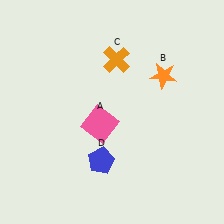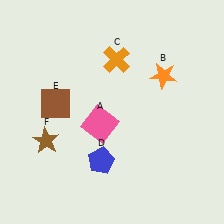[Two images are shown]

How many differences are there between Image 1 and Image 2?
There are 2 differences between the two images.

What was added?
A brown square (E), a brown star (F) were added in Image 2.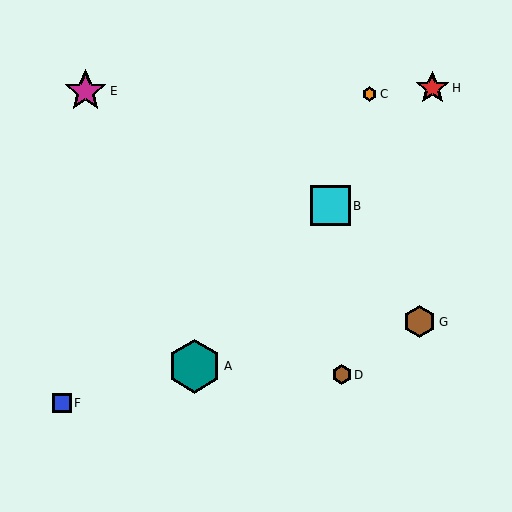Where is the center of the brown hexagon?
The center of the brown hexagon is at (420, 322).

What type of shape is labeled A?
Shape A is a teal hexagon.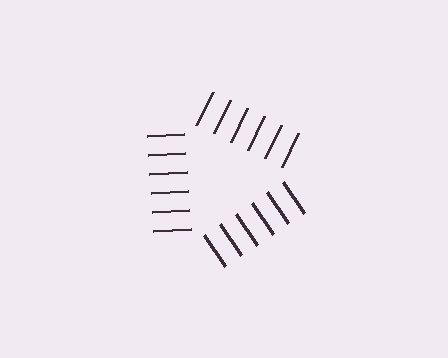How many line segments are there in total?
18 — 6 along each of the 3 edges.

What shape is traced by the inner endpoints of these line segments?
An illusory triangle — the line segments terminate on its edges but no continuous stroke is drawn.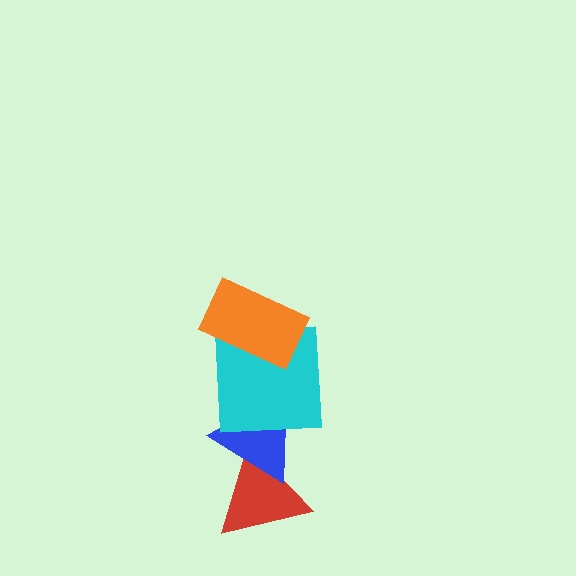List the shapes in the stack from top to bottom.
From top to bottom: the orange rectangle, the cyan square, the blue triangle, the red triangle.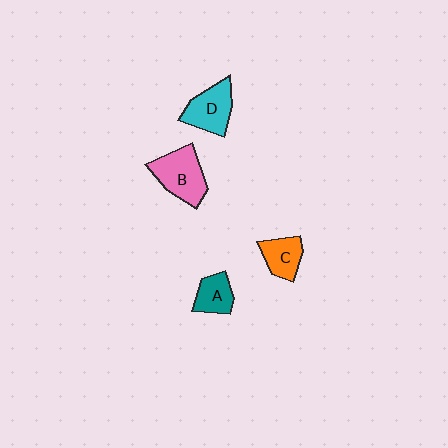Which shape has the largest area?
Shape B (pink).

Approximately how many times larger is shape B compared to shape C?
Approximately 1.6 times.